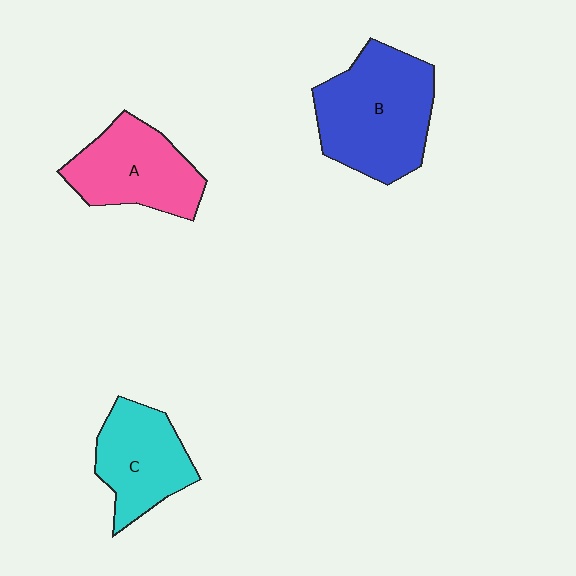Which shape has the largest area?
Shape B (blue).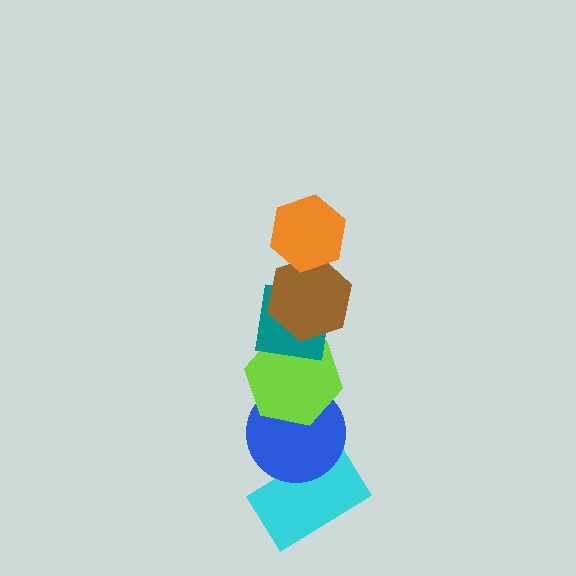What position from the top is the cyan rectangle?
The cyan rectangle is 6th from the top.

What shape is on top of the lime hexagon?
The teal square is on top of the lime hexagon.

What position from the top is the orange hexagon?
The orange hexagon is 1st from the top.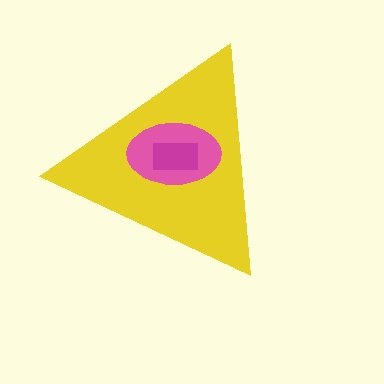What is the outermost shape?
The yellow triangle.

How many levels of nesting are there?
3.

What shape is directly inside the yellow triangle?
The pink ellipse.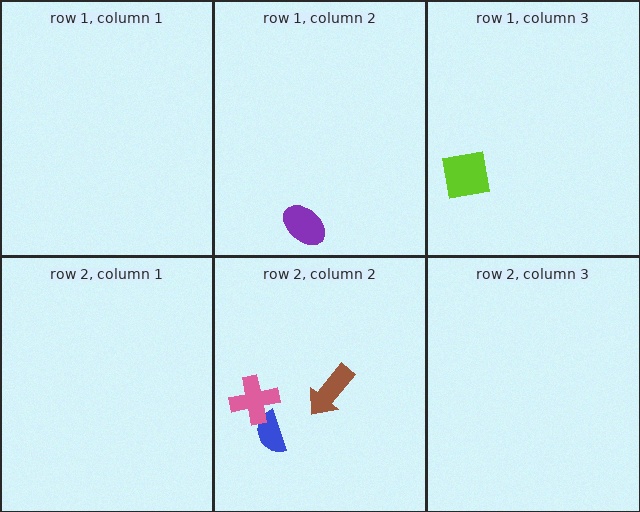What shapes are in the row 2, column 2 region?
The brown arrow, the blue semicircle, the pink cross.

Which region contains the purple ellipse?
The row 1, column 2 region.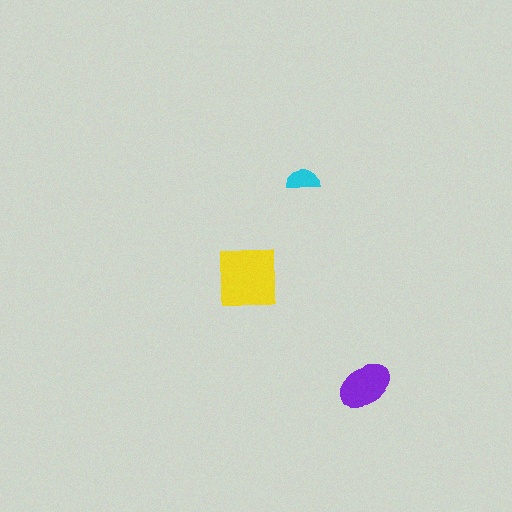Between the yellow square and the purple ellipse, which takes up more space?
The yellow square.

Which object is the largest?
The yellow square.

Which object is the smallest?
The cyan semicircle.